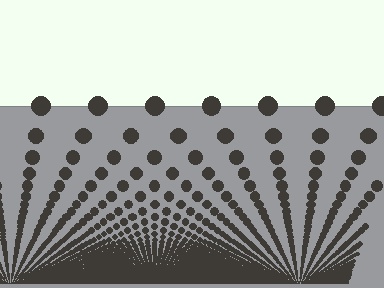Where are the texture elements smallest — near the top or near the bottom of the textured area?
Near the bottom.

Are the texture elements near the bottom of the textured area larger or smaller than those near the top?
Smaller. The gradient is inverted — elements near the bottom are smaller and denser.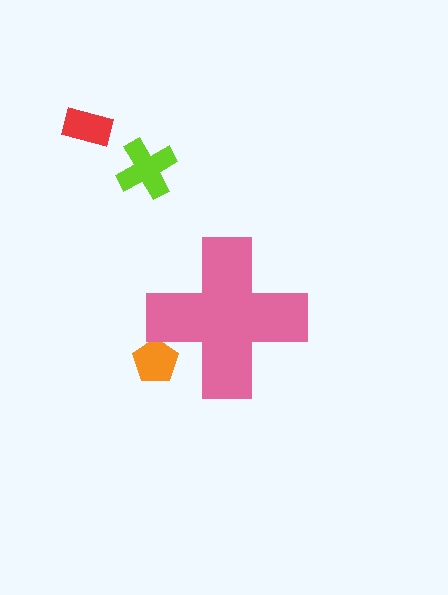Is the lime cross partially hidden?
No, the lime cross is fully visible.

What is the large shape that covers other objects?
A pink cross.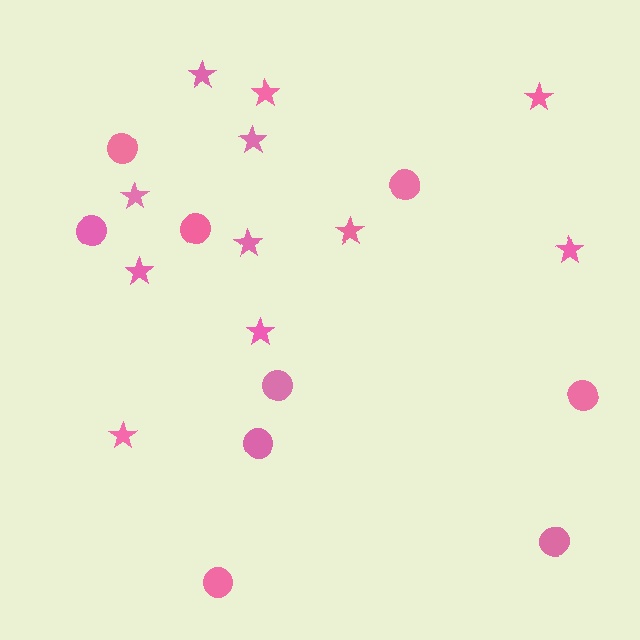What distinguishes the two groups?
There are 2 groups: one group of circles (9) and one group of stars (11).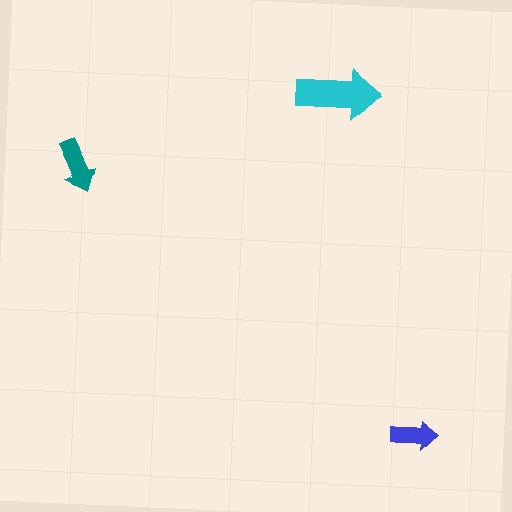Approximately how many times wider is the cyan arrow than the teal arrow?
About 1.5 times wider.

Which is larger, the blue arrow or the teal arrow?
The teal one.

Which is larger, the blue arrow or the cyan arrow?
The cyan one.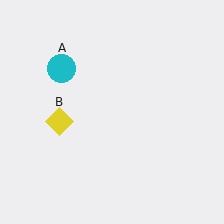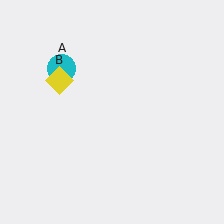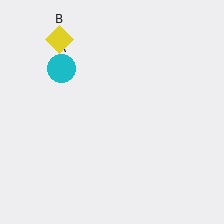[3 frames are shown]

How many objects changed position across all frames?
1 object changed position: yellow diamond (object B).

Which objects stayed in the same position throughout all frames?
Cyan circle (object A) remained stationary.